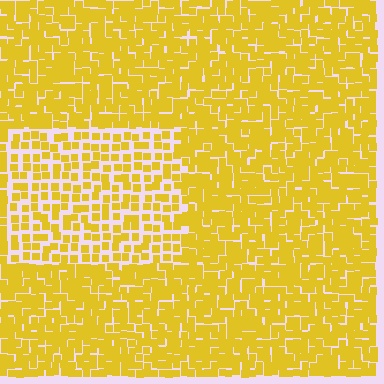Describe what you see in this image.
The image contains small yellow elements arranged at two different densities. A rectangle-shaped region is visible where the elements are less densely packed than the surrounding area.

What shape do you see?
I see a rectangle.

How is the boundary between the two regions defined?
The boundary is defined by a change in element density (approximately 1.8x ratio). All elements are the same color, size, and shape.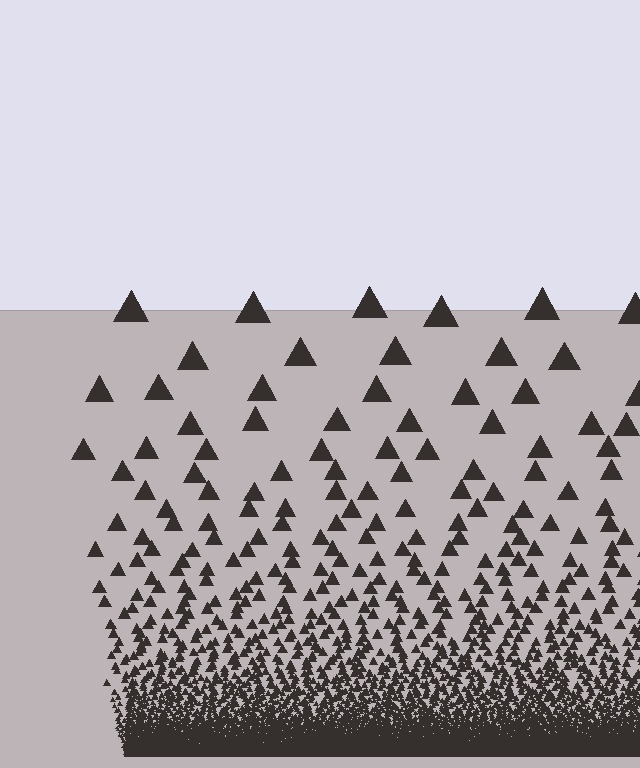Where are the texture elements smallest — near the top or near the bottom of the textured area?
Near the bottom.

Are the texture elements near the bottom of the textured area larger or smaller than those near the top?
Smaller. The gradient is inverted — elements near the bottom are smaller and denser.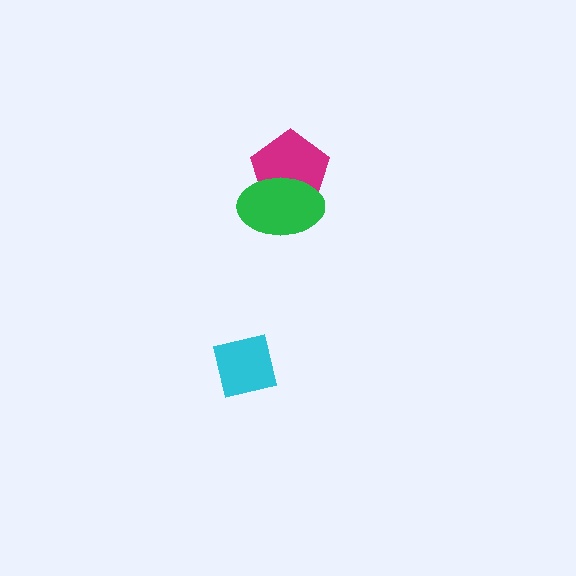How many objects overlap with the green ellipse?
1 object overlaps with the green ellipse.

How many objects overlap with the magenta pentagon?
1 object overlaps with the magenta pentagon.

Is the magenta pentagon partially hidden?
Yes, it is partially covered by another shape.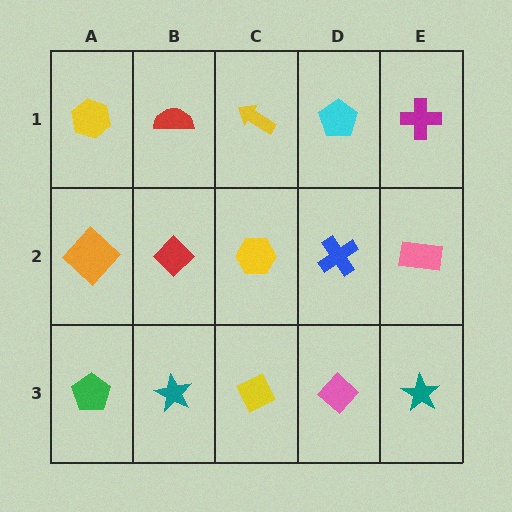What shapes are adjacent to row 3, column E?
A pink rectangle (row 2, column E), a pink diamond (row 3, column D).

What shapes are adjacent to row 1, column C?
A yellow hexagon (row 2, column C), a red semicircle (row 1, column B), a cyan pentagon (row 1, column D).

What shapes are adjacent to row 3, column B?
A red diamond (row 2, column B), a green pentagon (row 3, column A), a yellow diamond (row 3, column C).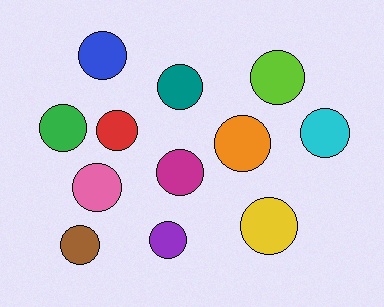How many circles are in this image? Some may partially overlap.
There are 12 circles.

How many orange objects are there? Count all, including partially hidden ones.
There is 1 orange object.